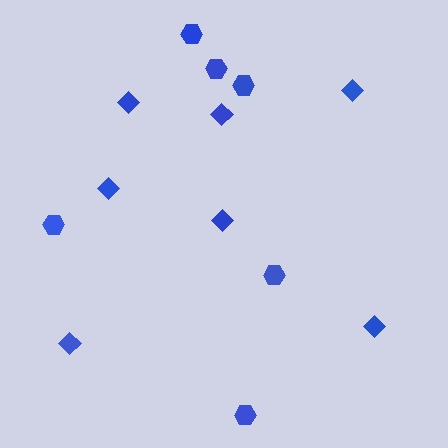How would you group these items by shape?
There are 2 groups: one group of hexagons (6) and one group of diamonds (7).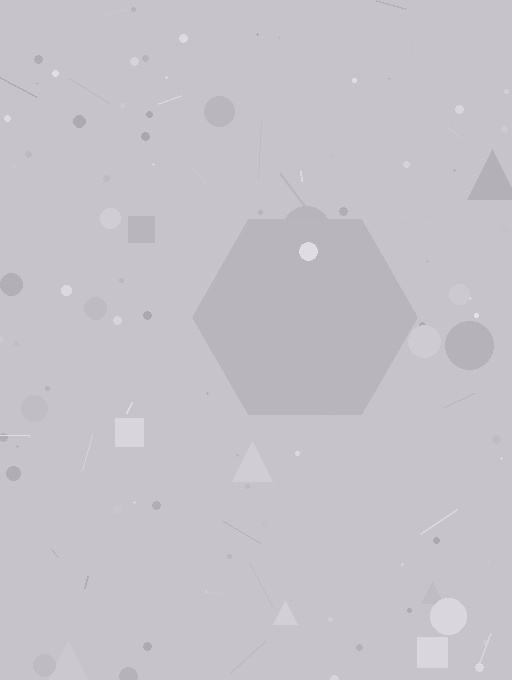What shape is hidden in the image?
A hexagon is hidden in the image.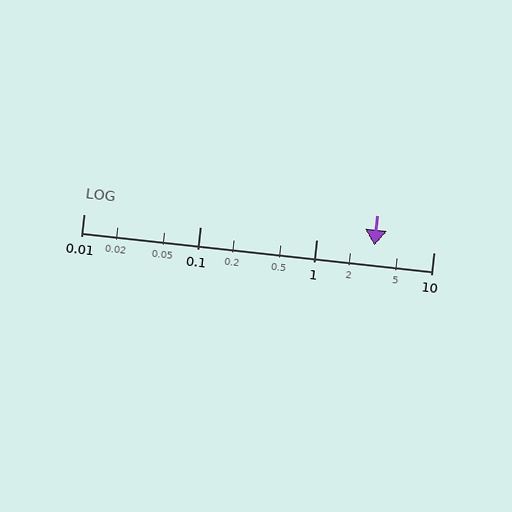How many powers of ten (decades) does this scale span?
The scale spans 3 decades, from 0.01 to 10.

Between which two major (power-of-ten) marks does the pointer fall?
The pointer is between 1 and 10.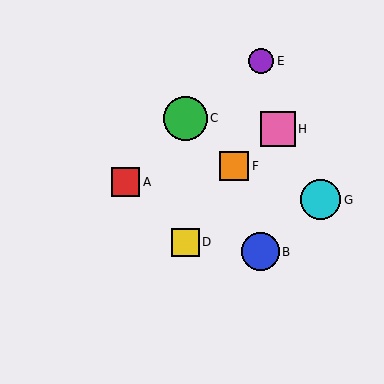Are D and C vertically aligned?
Yes, both are at x≈185.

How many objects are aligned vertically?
2 objects (C, D) are aligned vertically.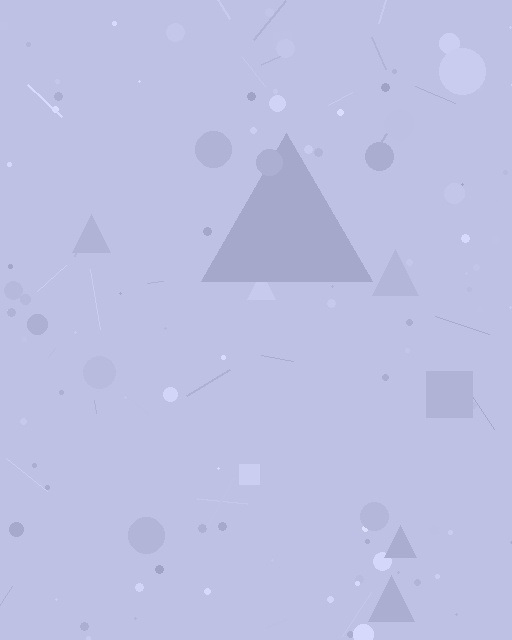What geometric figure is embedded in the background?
A triangle is embedded in the background.